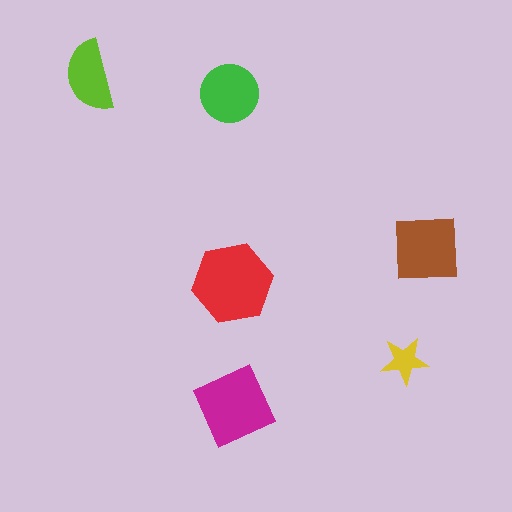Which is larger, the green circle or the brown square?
The brown square.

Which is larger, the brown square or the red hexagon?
The red hexagon.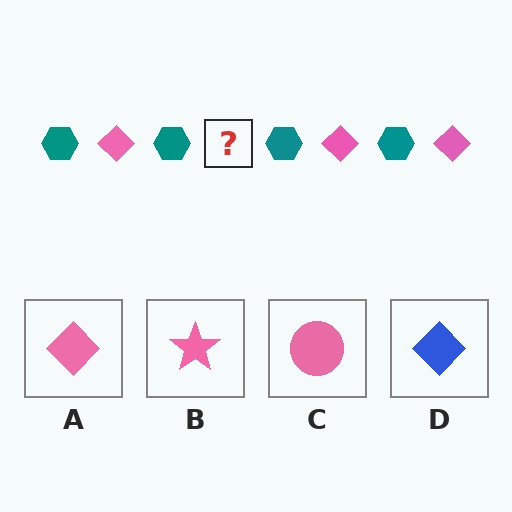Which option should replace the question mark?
Option A.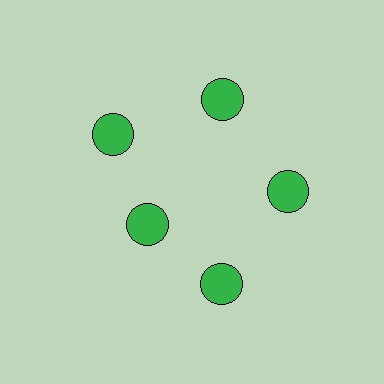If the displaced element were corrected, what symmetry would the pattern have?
It would have 5-fold rotational symmetry — the pattern would map onto itself every 72 degrees.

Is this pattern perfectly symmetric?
No. The 5 green circles are arranged in a ring, but one element near the 8 o'clock position is pulled inward toward the center, breaking the 5-fold rotational symmetry.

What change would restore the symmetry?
The symmetry would be restored by moving it outward, back onto the ring so that all 5 circles sit at equal angles and equal distance from the center.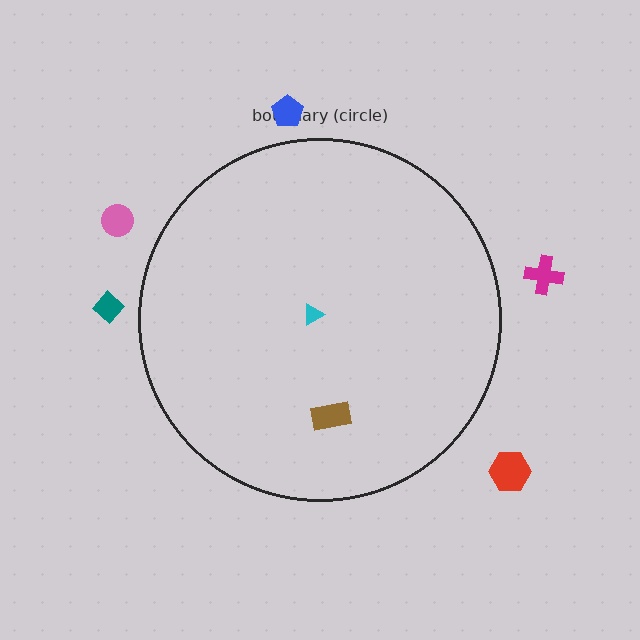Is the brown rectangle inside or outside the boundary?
Inside.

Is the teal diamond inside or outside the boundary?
Outside.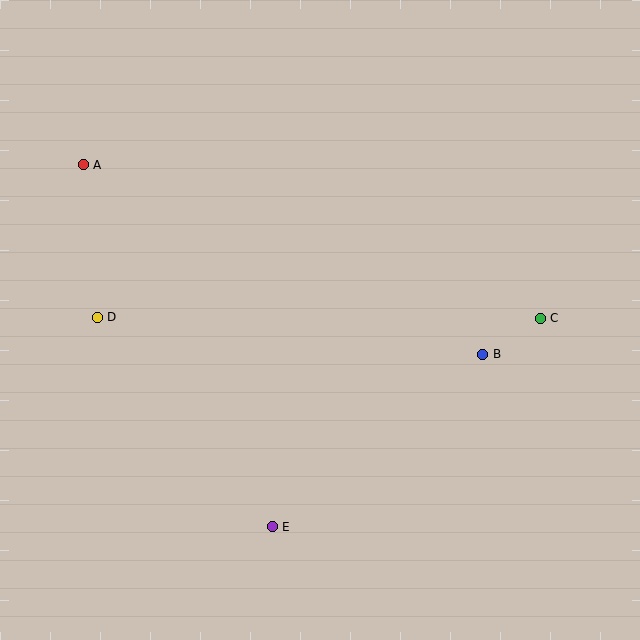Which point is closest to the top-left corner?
Point A is closest to the top-left corner.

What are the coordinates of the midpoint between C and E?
The midpoint between C and E is at (406, 423).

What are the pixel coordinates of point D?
Point D is at (97, 317).